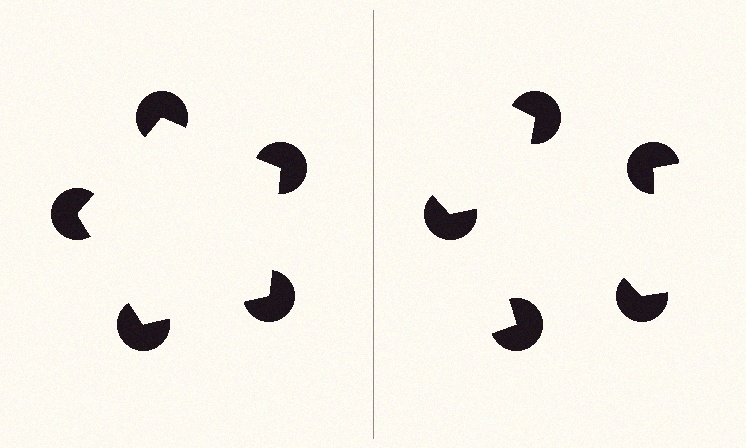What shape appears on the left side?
An illusory pentagon.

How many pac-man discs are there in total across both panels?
10 — 5 on each side.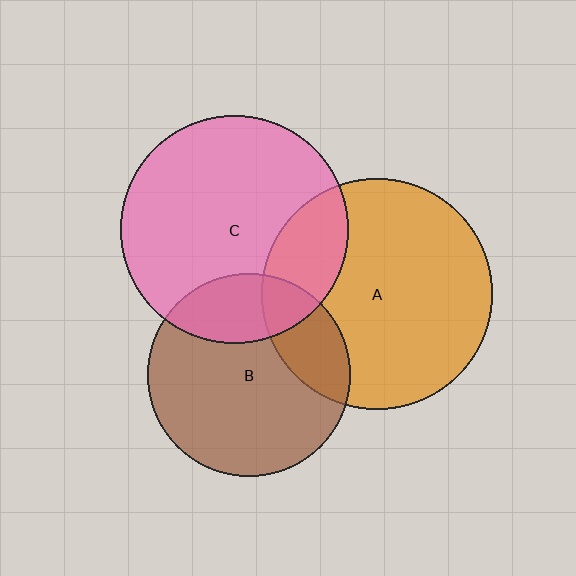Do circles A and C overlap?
Yes.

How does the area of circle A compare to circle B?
Approximately 1.3 times.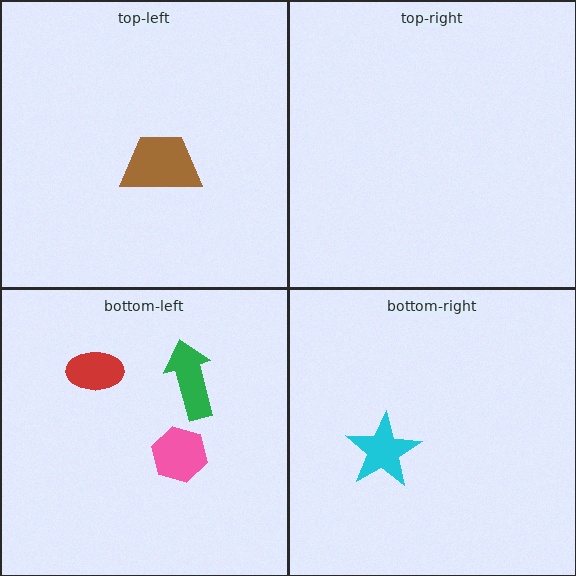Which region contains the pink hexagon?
The bottom-left region.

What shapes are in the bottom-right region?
The cyan star.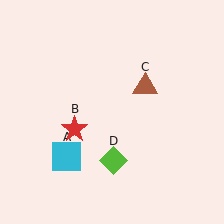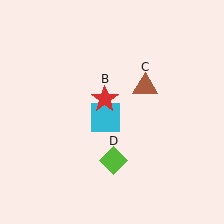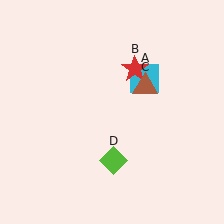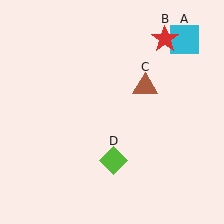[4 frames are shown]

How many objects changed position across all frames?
2 objects changed position: cyan square (object A), red star (object B).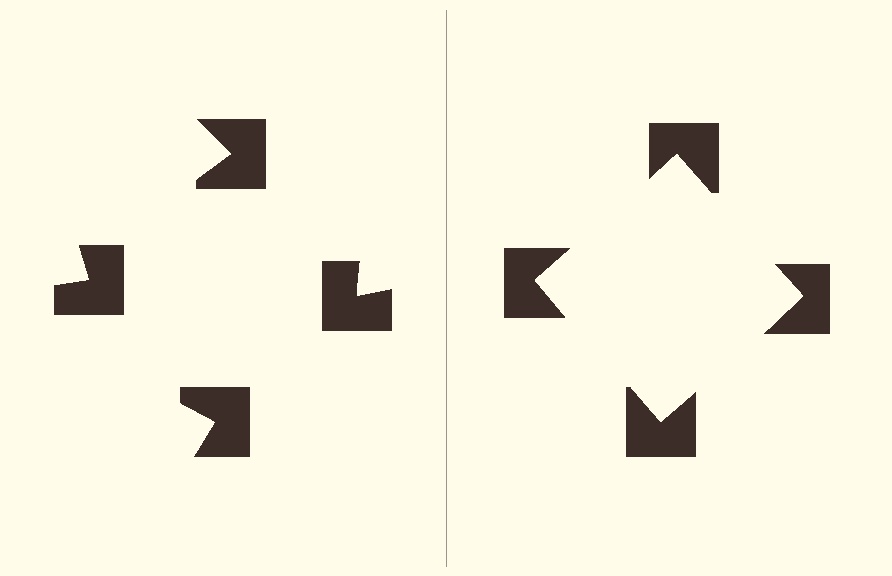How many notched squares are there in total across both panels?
8 — 4 on each side.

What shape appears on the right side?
An illusory square.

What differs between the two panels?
The notched squares are positioned identically on both sides; only the wedge orientations differ. On the right they align to a square; on the left they are misaligned.